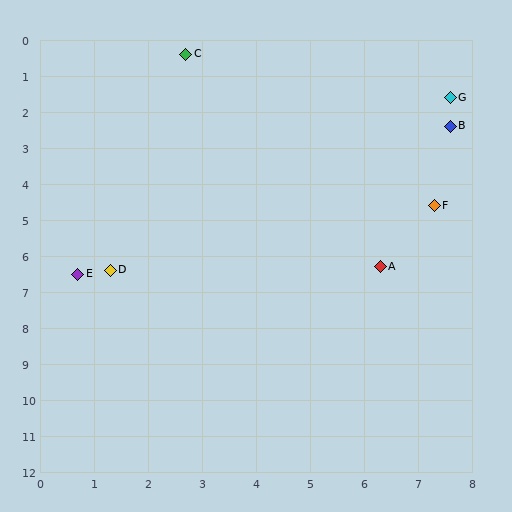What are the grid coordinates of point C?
Point C is at approximately (2.7, 0.4).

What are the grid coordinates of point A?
Point A is at approximately (6.3, 6.3).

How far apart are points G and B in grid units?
Points G and B are about 0.8 grid units apart.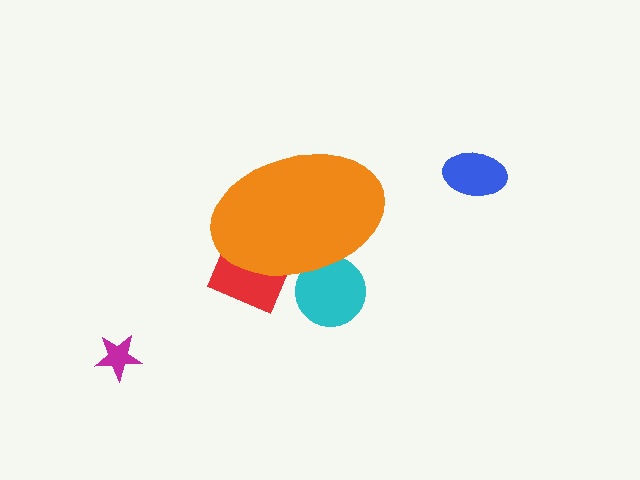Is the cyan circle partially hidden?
Yes, the cyan circle is partially hidden behind the orange ellipse.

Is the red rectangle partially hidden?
Yes, the red rectangle is partially hidden behind the orange ellipse.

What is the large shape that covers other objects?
An orange ellipse.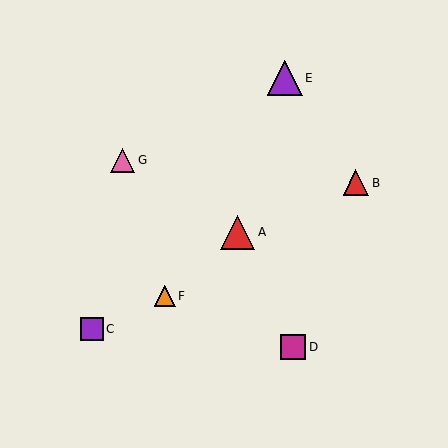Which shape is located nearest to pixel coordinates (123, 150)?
The pink triangle (labeled G) at (123, 160) is nearest to that location.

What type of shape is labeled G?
Shape G is a pink triangle.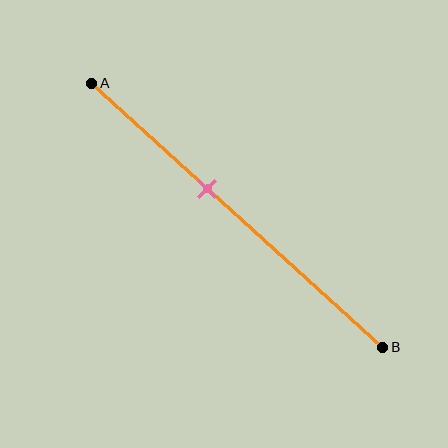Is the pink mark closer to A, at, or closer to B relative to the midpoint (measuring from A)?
The pink mark is closer to point A than the midpoint of segment AB.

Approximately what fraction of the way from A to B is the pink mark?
The pink mark is approximately 40% of the way from A to B.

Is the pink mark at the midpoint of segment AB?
No, the mark is at about 40% from A, not at the 50% midpoint.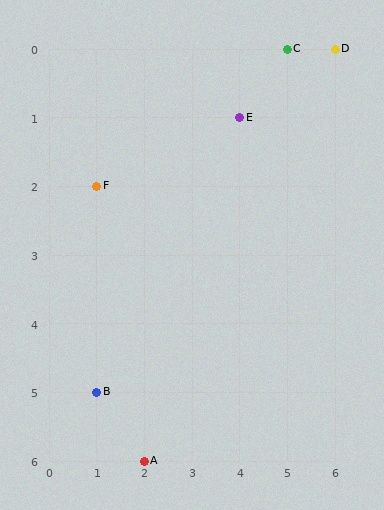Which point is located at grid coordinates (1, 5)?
Point B is at (1, 5).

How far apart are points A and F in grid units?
Points A and F are 1 column and 4 rows apart (about 4.1 grid units diagonally).